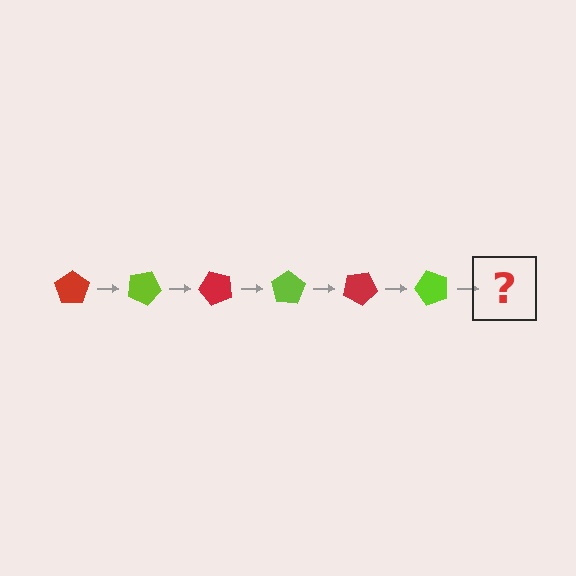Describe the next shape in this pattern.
It should be a red pentagon, rotated 150 degrees from the start.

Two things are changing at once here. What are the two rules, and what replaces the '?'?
The two rules are that it rotates 25 degrees each step and the color cycles through red and lime. The '?' should be a red pentagon, rotated 150 degrees from the start.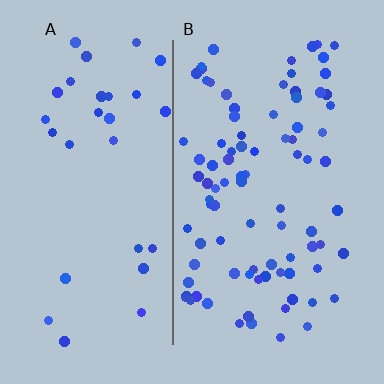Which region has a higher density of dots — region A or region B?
B (the right).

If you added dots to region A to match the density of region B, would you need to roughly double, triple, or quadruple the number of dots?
Approximately triple.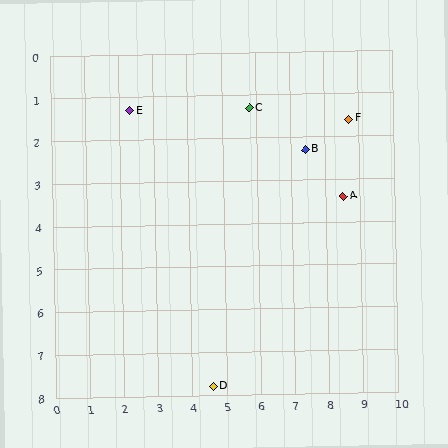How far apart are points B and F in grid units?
Points B and F are about 1.5 grid units apart.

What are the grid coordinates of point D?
Point D is at approximately (4.6, 7.8).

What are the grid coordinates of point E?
Point E is at approximately (2.3, 1.3).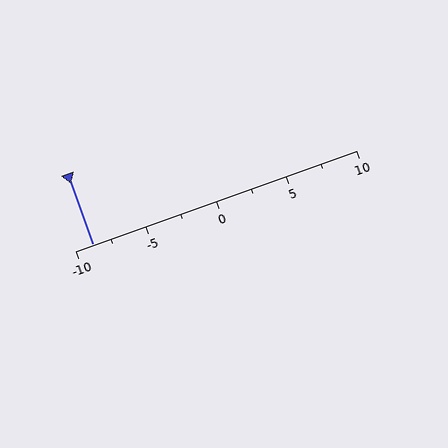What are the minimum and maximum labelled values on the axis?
The axis runs from -10 to 10.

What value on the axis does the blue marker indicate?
The marker indicates approximately -8.8.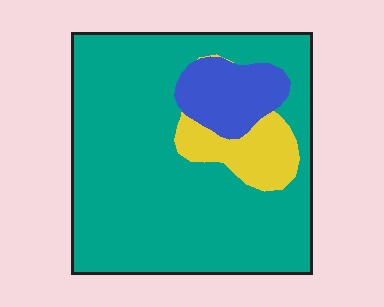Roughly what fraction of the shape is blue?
Blue covers roughly 10% of the shape.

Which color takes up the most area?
Teal, at roughly 80%.